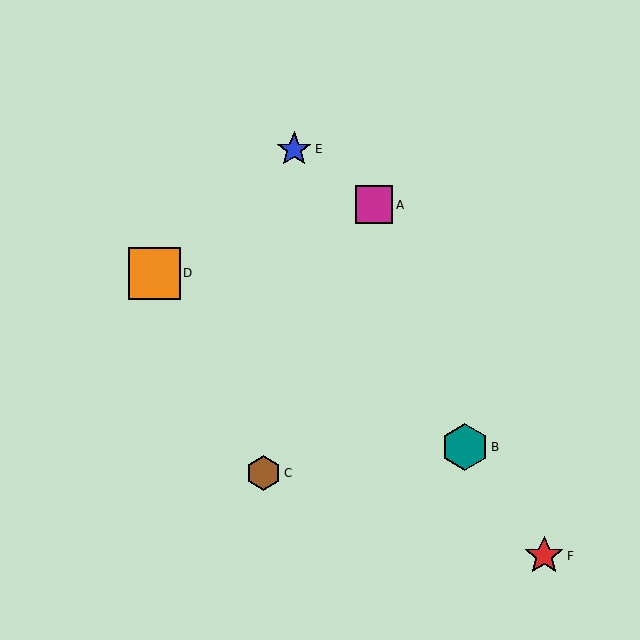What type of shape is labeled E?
Shape E is a blue star.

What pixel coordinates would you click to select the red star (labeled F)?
Click at (544, 556) to select the red star F.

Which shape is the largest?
The orange square (labeled D) is the largest.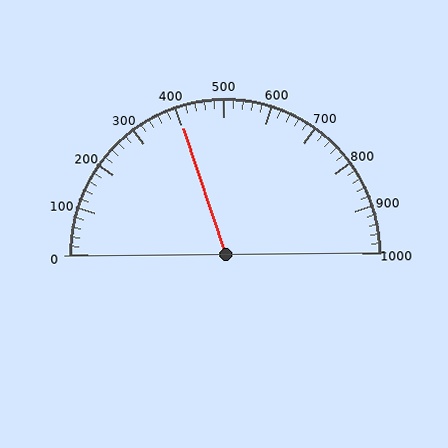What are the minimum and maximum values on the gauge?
The gauge ranges from 0 to 1000.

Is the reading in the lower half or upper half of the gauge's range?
The reading is in the lower half of the range (0 to 1000).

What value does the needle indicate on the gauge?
The needle indicates approximately 400.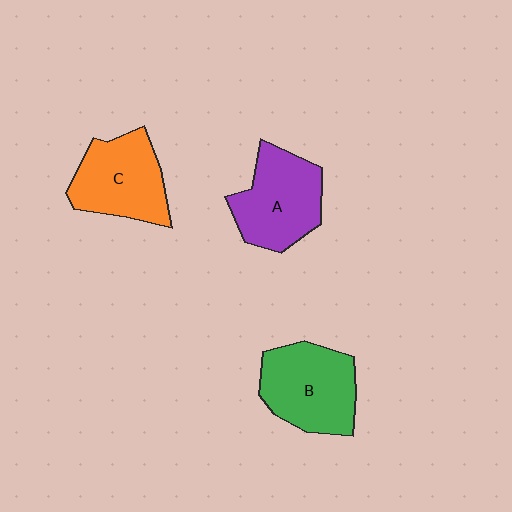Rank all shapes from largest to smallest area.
From largest to smallest: B (green), A (purple), C (orange).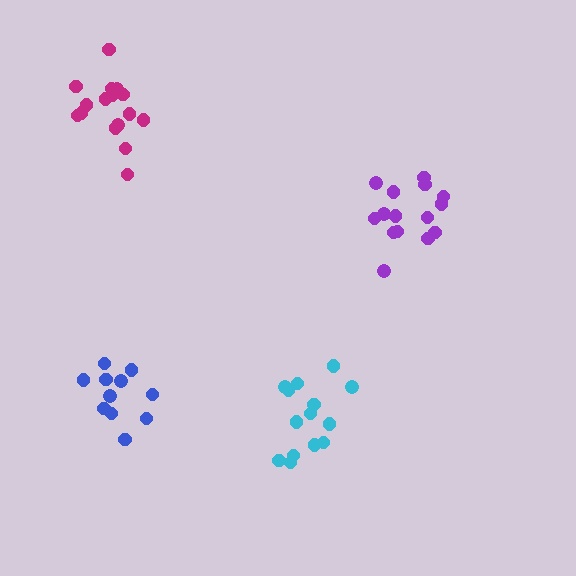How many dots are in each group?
Group 1: 15 dots, Group 2: 14 dots, Group 3: 11 dots, Group 4: 16 dots (56 total).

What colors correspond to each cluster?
The clusters are colored: purple, cyan, blue, magenta.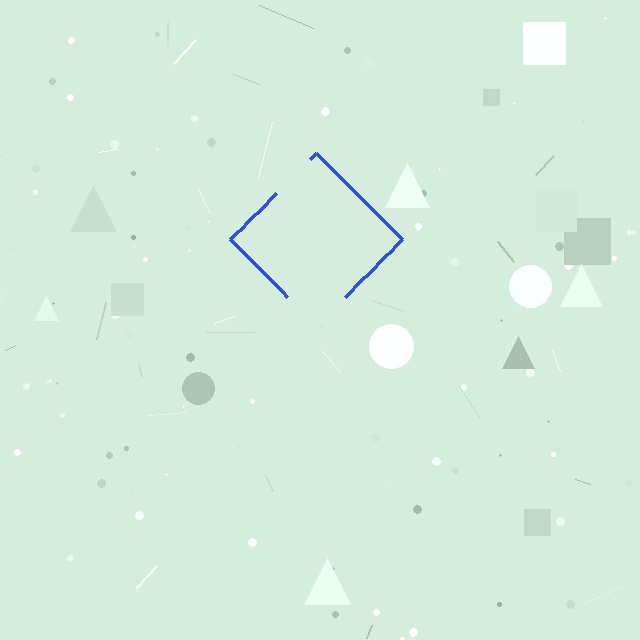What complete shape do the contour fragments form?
The contour fragments form a diamond.